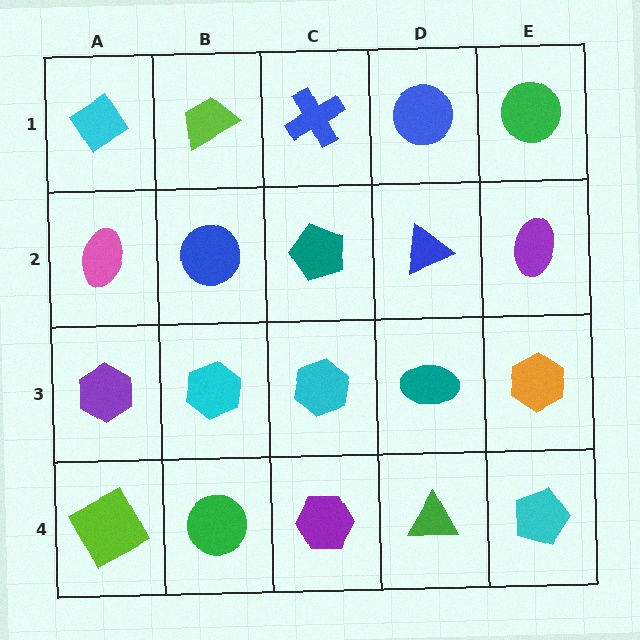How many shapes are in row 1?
5 shapes.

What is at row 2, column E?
A purple ellipse.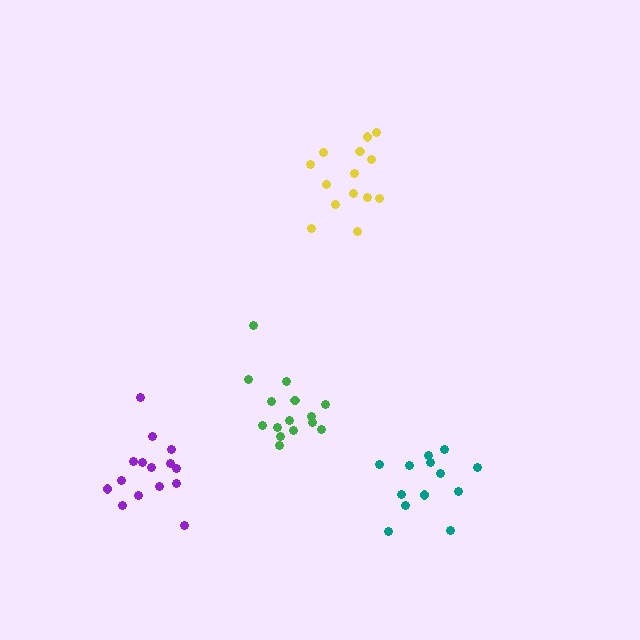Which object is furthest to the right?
The teal cluster is rightmost.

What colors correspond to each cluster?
The clusters are colored: yellow, teal, green, purple.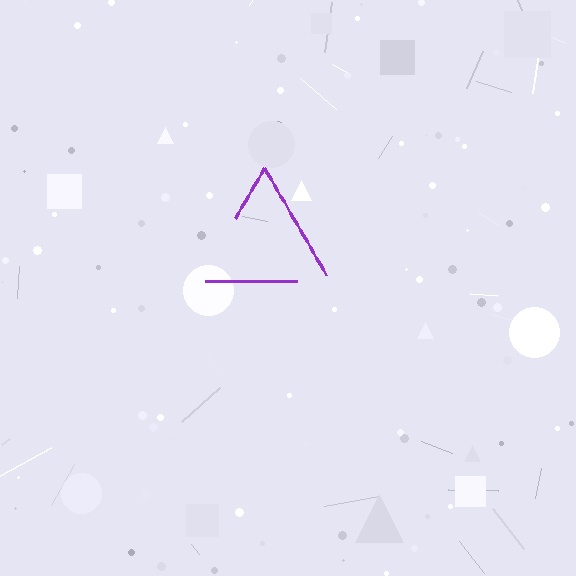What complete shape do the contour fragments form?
The contour fragments form a triangle.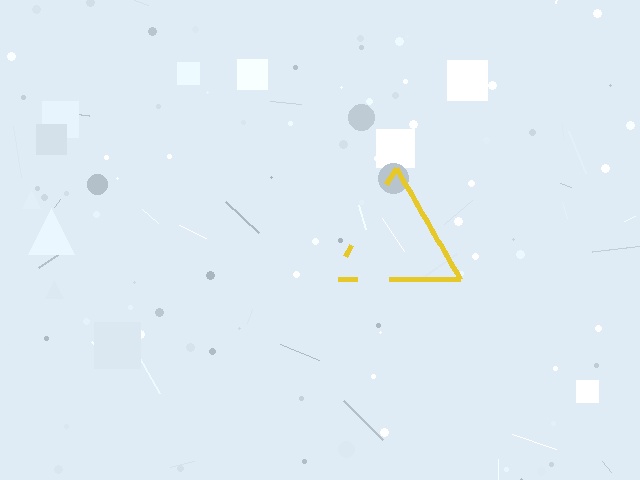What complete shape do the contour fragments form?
The contour fragments form a triangle.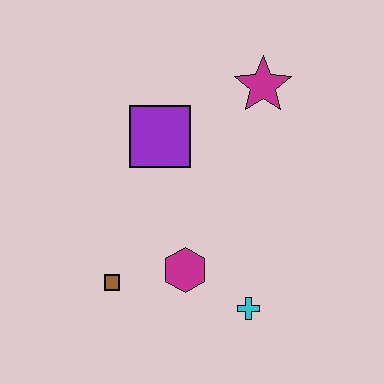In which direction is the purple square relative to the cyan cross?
The purple square is above the cyan cross.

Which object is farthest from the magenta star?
The brown square is farthest from the magenta star.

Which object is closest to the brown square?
The magenta hexagon is closest to the brown square.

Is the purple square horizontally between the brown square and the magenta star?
Yes